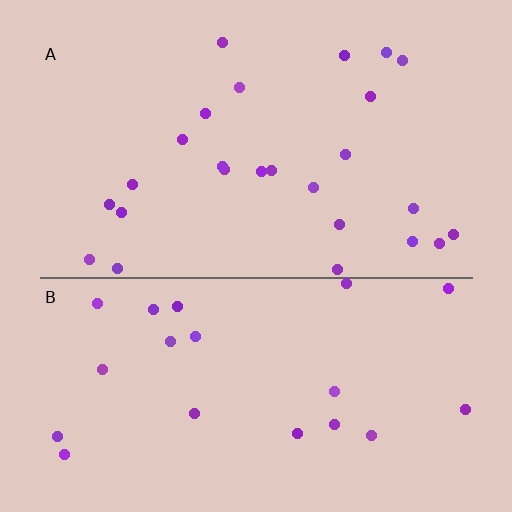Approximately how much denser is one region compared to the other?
Approximately 1.3× — region A over region B.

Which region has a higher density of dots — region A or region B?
A (the top).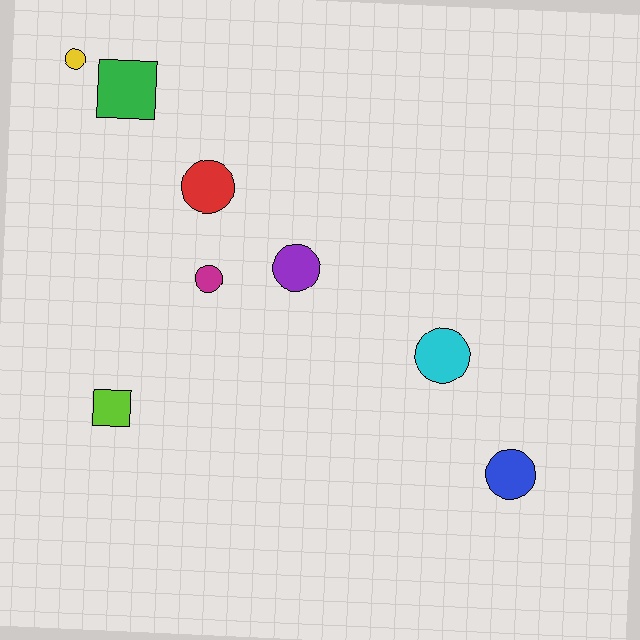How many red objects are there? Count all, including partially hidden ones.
There is 1 red object.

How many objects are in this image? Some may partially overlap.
There are 8 objects.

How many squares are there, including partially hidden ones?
There are 2 squares.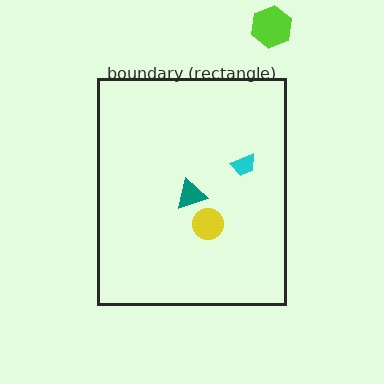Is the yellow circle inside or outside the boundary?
Inside.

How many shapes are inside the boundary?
3 inside, 1 outside.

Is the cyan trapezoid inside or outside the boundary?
Inside.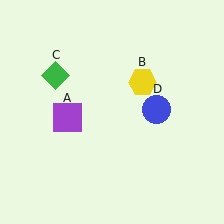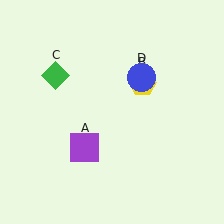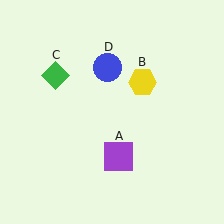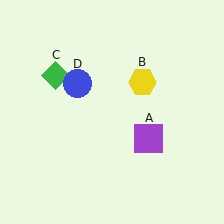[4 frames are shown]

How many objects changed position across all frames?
2 objects changed position: purple square (object A), blue circle (object D).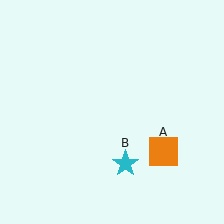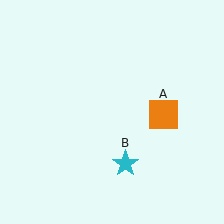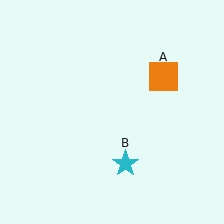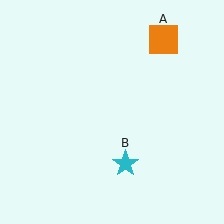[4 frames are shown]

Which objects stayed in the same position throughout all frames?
Cyan star (object B) remained stationary.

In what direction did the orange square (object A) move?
The orange square (object A) moved up.